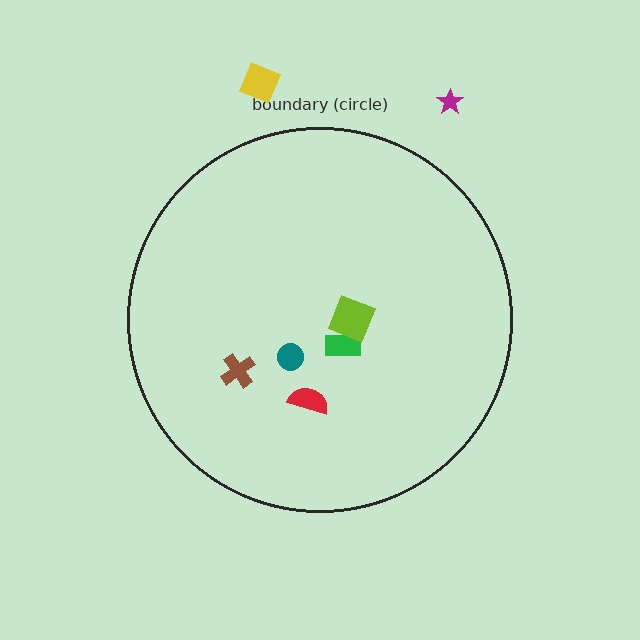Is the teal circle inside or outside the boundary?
Inside.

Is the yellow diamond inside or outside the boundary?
Outside.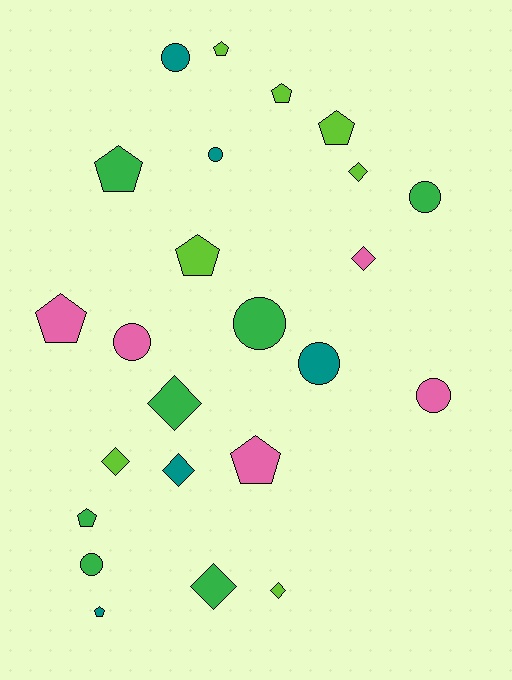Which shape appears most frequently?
Pentagon, with 9 objects.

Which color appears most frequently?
Lime, with 7 objects.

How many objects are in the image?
There are 24 objects.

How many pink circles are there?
There are 2 pink circles.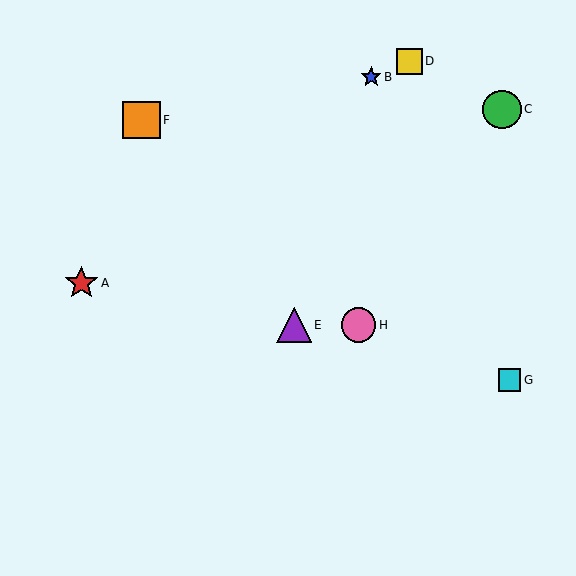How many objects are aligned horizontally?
2 objects (E, H) are aligned horizontally.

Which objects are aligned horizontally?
Objects E, H are aligned horizontally.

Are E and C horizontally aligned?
No, E is at y≈325 and C is at y≈109.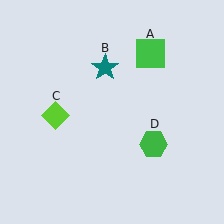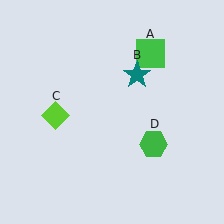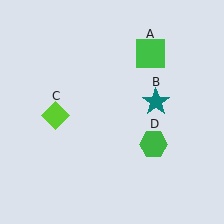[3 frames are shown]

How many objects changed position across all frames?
1 object changed position: teal star (object B).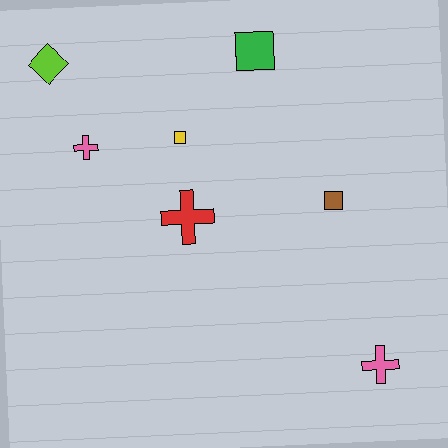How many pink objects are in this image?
There are 2 pink objects.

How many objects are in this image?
There are 7 objects.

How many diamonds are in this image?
There is 1 diamond.